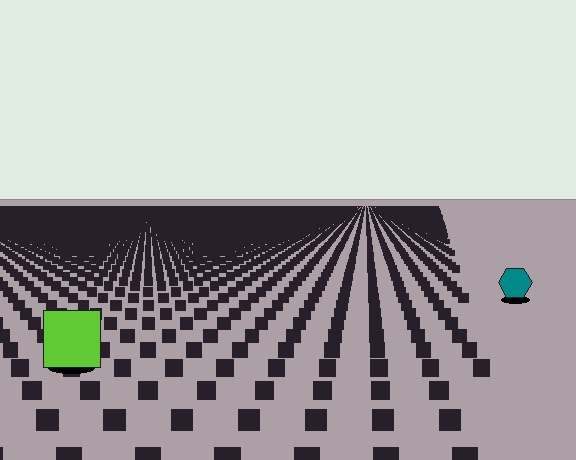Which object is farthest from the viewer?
The teal hexagon is farthest from the viewer. It appears smaller and the ground texture around it is denser.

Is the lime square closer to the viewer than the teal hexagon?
Yes. The lime square is closer — you can tell from the texture gradient: the ground texture is coarser near it.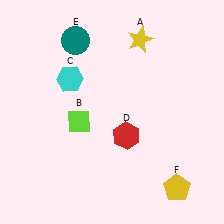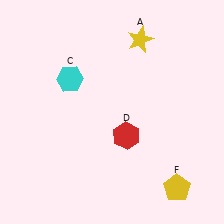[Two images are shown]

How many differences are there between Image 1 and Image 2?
There are 2 differences between the two images.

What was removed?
The teal circle (E), the lime diamond (B) were removed in Image 2.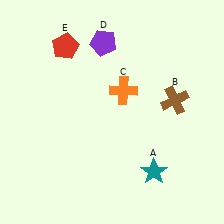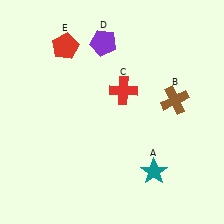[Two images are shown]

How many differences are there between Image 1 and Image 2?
There is 1 difference between the two images.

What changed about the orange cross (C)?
In Image 1, C is orange. In Image 2, it changed to red.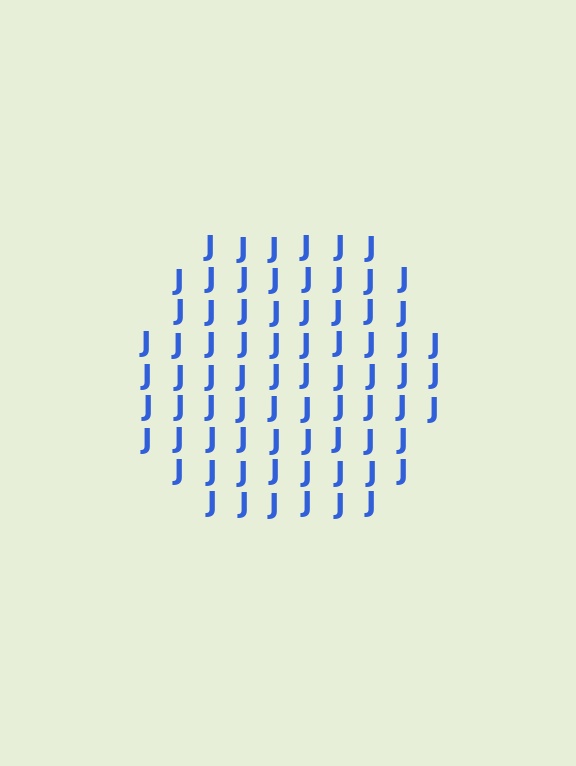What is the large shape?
The large shape is a hexagon.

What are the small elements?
The small elements are letter J's.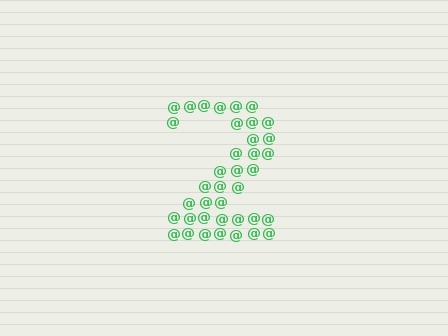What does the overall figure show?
The overall figure shows the digit 2.